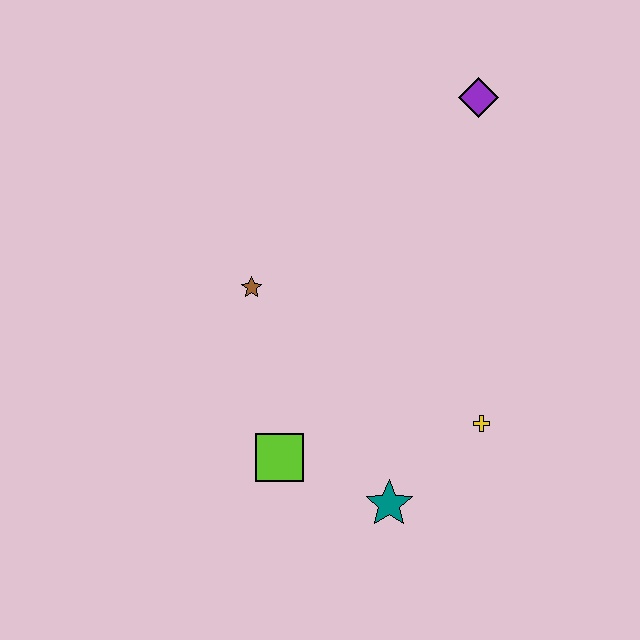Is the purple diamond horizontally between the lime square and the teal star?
No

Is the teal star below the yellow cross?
Yes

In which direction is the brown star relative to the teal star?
The brown star is above the teal star.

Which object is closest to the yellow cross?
The teal star is closest to the yellow cross.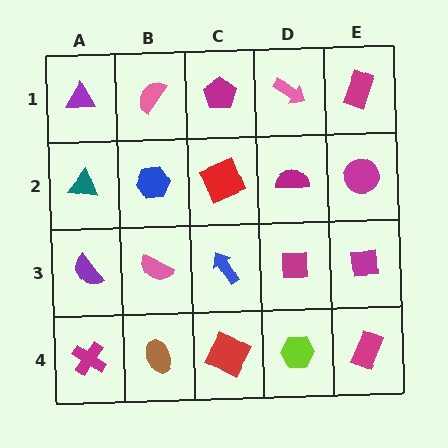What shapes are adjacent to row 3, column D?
A magenta semicircle (row 2, column D), a lime hexagon (row 4, column D), a blue arrow (row 3, column C), a magenta square (row 3, column E).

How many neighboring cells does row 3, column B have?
4.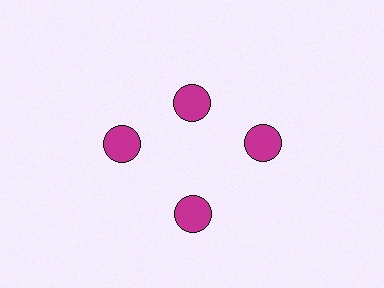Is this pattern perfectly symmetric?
No. The 4 magenta circles are arranged in a ring, but one element near the 12 o'clock position is pulled inward toward the center, breaking the 4-fold rotational symmetry.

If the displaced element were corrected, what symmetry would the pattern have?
It would have 4-fold rotational symmetry — the pattern would map onto itself every 90 degrees.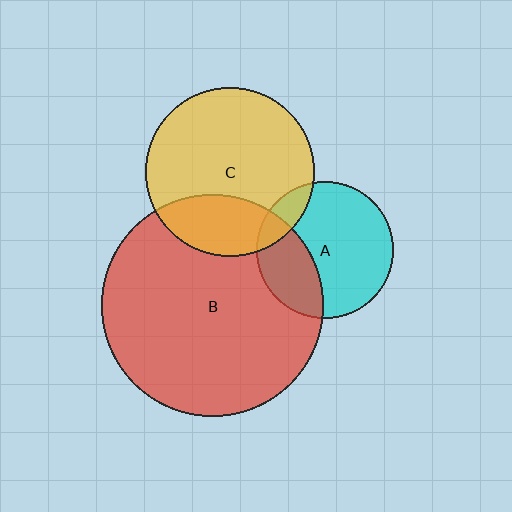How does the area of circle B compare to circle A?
Approximately 2.6 times.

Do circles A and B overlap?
Yes.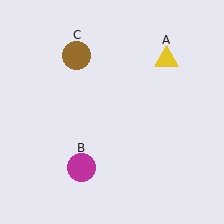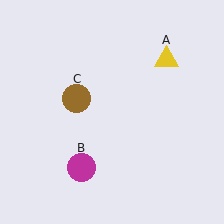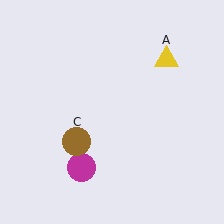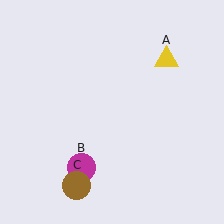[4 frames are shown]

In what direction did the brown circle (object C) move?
The brown circle (object C) moved down.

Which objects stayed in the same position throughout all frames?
Yellow triangle (object A) and magenta circle (object B) remained stationary.